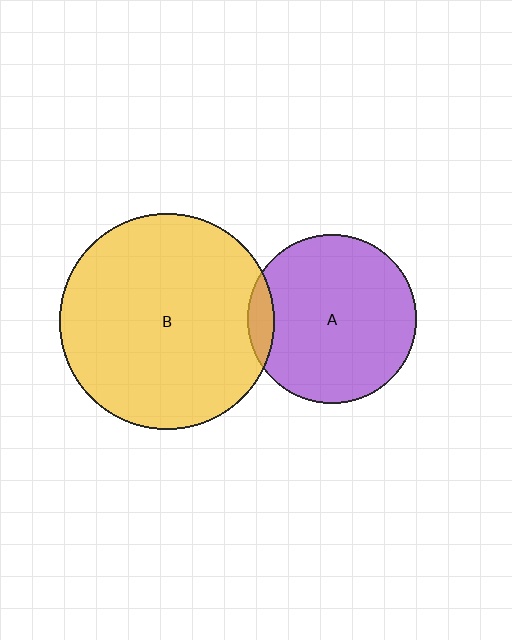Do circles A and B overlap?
Yes.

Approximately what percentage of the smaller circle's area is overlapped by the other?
Approximately 10%.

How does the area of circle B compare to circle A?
Approximately 1.6 times.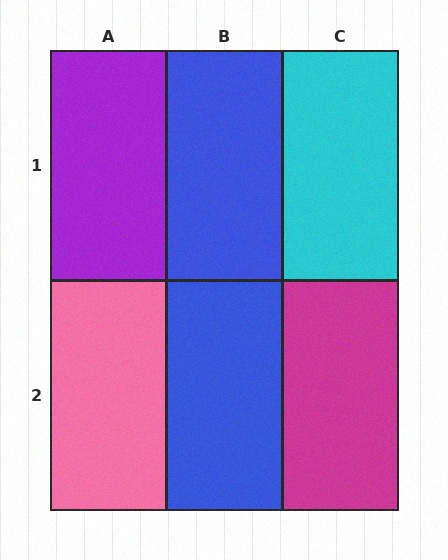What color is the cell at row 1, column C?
Cyan.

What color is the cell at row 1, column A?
Purple.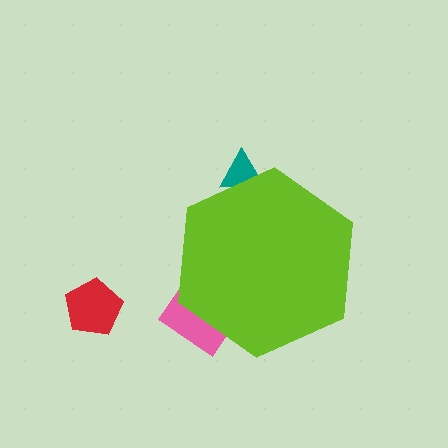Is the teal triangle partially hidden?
Yes, the teal triangle is partially hidden behind the lime hexagon.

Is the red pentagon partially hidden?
No, the red pentagon is fully visible.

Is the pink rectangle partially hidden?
Yes, the pink rectangle is partially hidden behind the lime hexagon.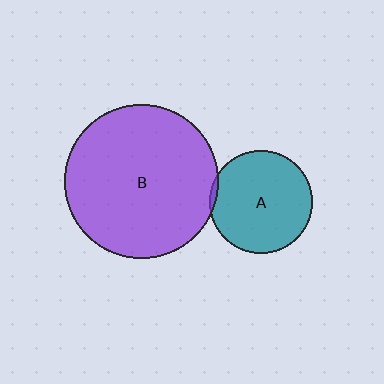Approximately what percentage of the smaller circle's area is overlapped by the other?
Approximately 5%.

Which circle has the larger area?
Circle B (purple).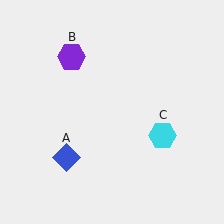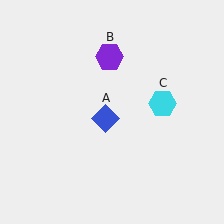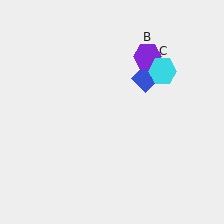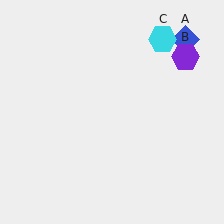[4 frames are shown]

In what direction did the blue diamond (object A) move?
The blue diamond (object A) moved up and to the right.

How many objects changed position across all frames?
3 objects changed position: blue diamond (object A), purple hexagon (object B), cyan hexagon (object C).